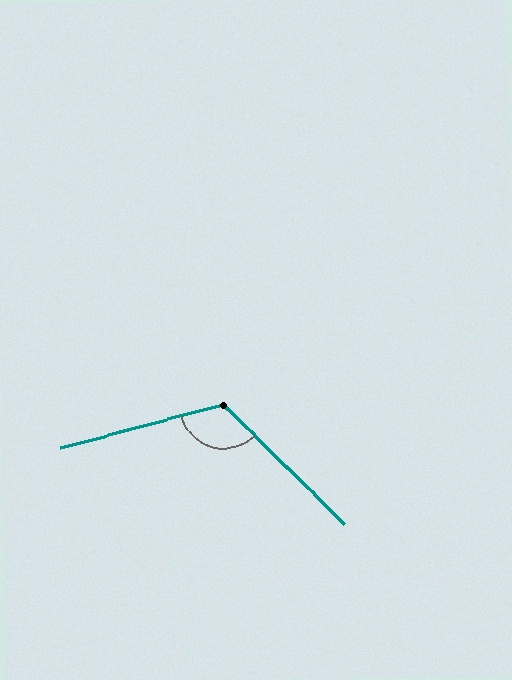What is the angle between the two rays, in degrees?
Approximately 120 degrees.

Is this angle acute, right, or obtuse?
It is obtuse.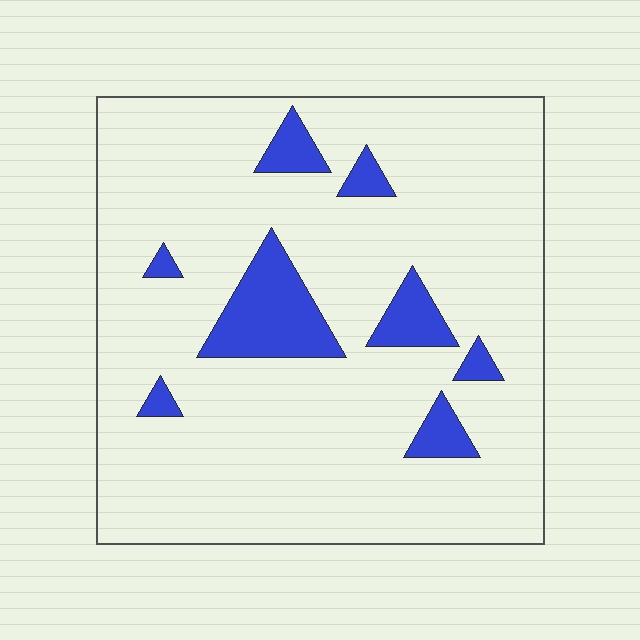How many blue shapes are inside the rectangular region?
8.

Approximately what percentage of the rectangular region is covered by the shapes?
Approximately 10%.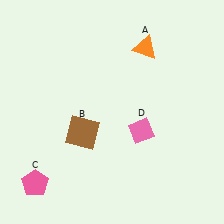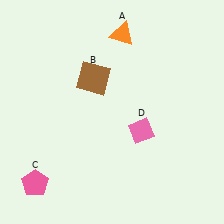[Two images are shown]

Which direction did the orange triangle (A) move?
The orange triangle (A) moved left.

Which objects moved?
The objects that moved are: the orange triangle (A), the brown square (B).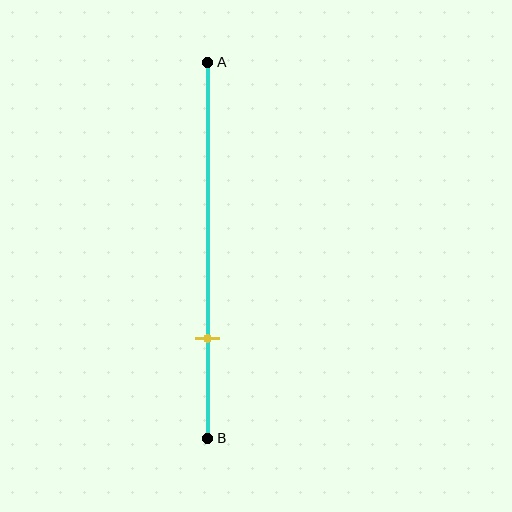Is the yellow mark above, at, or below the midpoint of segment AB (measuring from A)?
The yellow mark is below the midpoint of segment AB.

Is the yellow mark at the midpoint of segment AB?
No, the mark is at about 75% from A, not at the 50% midpoint.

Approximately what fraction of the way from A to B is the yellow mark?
The yellow mark is approximately 75% of the way from A to B.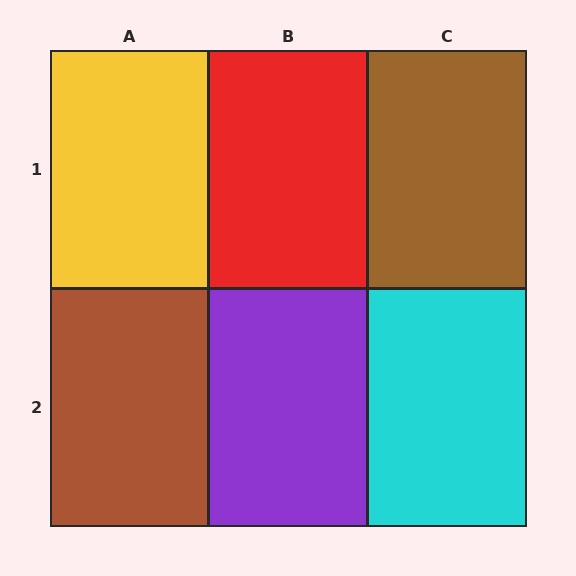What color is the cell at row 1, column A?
Yellow.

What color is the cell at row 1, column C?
Brown.